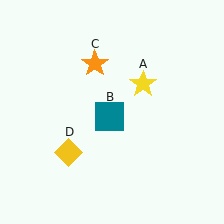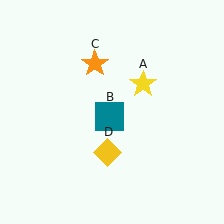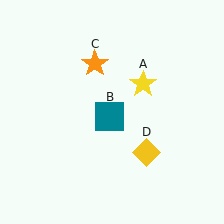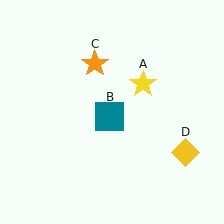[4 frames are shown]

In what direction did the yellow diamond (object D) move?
The yellow diamond (object D) moved right.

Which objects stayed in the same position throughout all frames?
Yellow star (object A) and teal square (object B) and orange star (object C) remained stationary.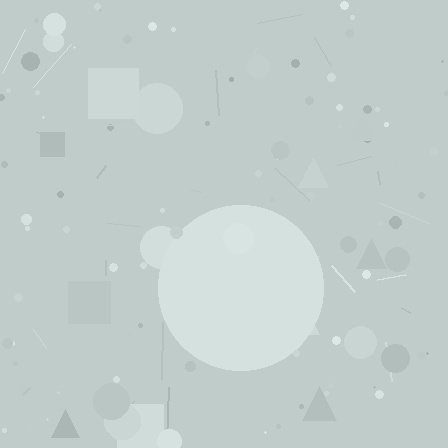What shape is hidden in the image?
A circle is hidden in the image.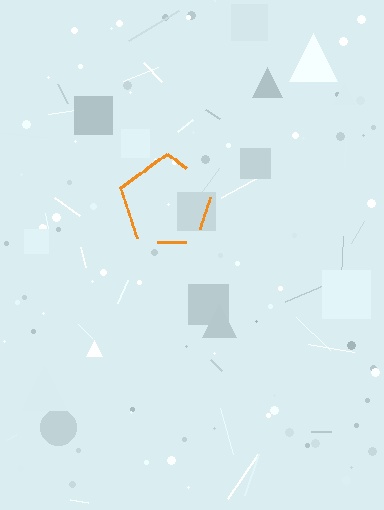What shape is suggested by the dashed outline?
The dashed outline suggests a pentagon.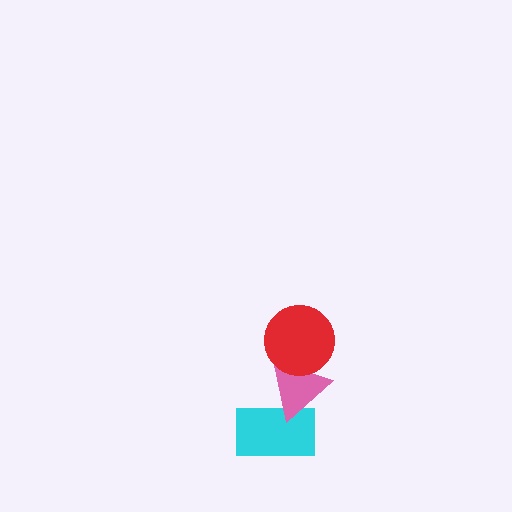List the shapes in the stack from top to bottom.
From top to bottom: the red circle, the pink triangle, the cyan rectangle.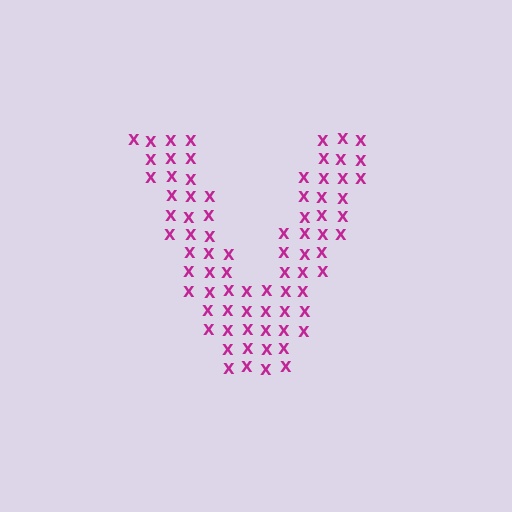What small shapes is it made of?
It is made of small letter X's.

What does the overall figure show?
The overall figure shows the letter V.